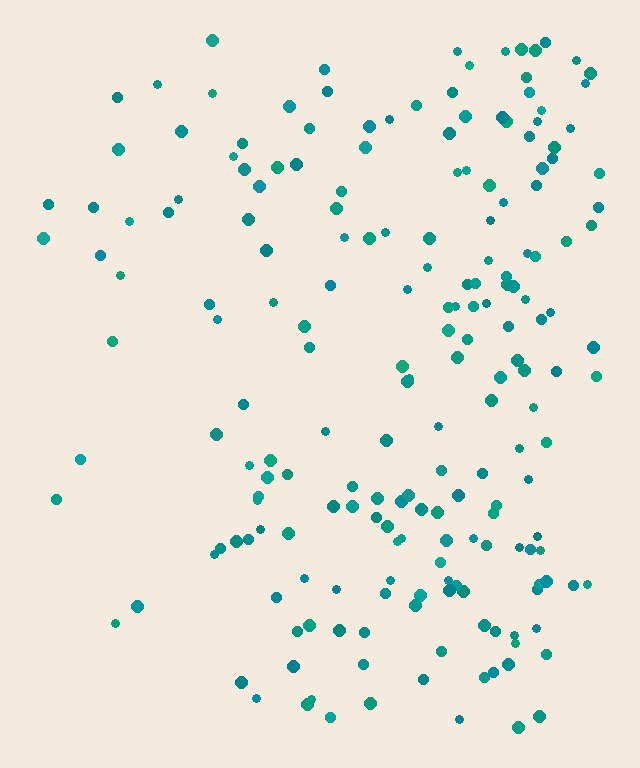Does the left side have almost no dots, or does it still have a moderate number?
Still a moderate number, just noticeably fewer than the right.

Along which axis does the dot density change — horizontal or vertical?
Horizontal.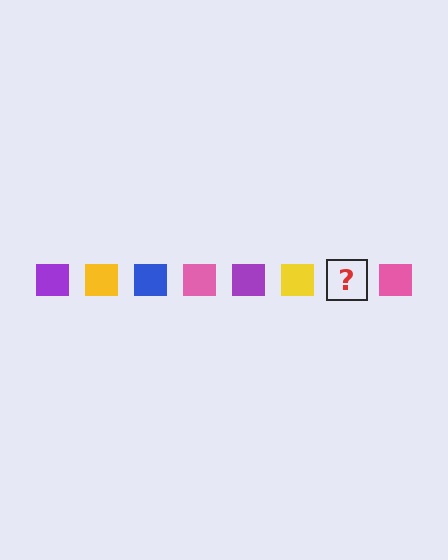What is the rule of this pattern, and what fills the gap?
The rule is that the pattern cycles through purple, yellow, blue, pink squares. The gap should be filled with a blue square.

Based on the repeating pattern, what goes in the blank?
The blank should be a blue square.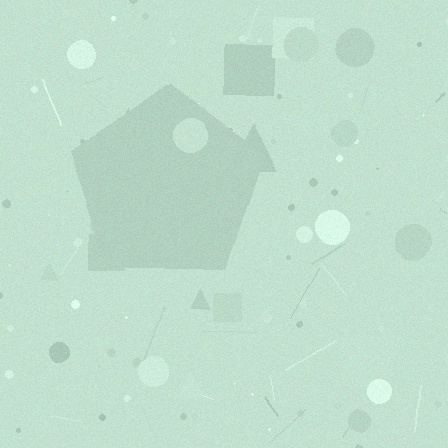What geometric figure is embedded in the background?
A pentagon is embedded in the background.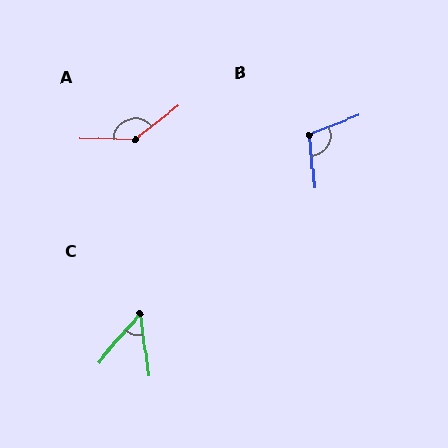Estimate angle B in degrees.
Approximately 105 degrees.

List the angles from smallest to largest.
C (49°), B (105°), A (140°).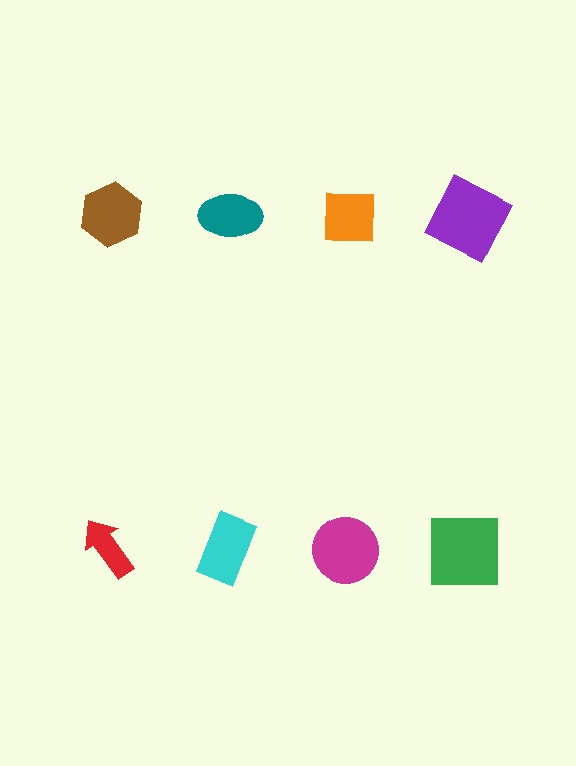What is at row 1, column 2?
A teal ellipse.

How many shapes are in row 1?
4 shapes.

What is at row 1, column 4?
A purple square.